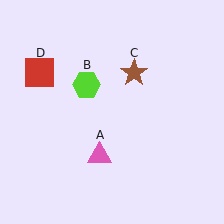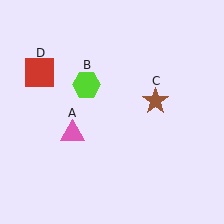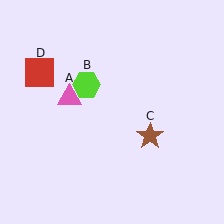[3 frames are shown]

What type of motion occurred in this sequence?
The pink triangle (object A), brown star (object C) rotated clockwise around the center of the scene.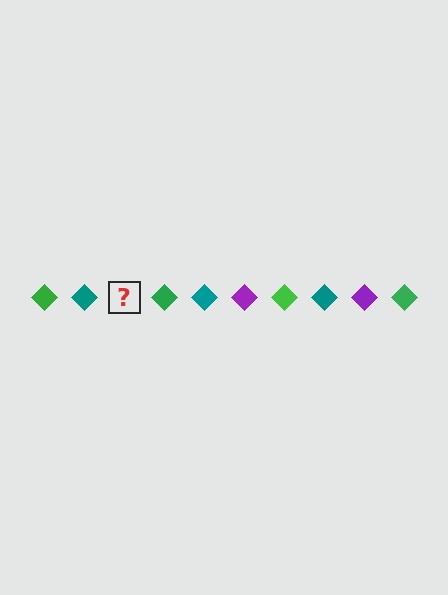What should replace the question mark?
The question mark should be replaced with a purple diamond.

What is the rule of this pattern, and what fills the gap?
The rule is that the pattern cycles through green, teal, purple diamonds. The gap should be filled with a purple diamond.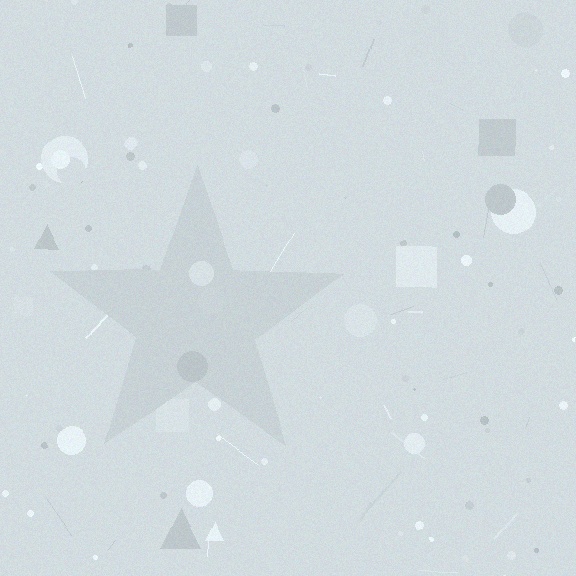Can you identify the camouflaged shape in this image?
The camouflaged shape is a star.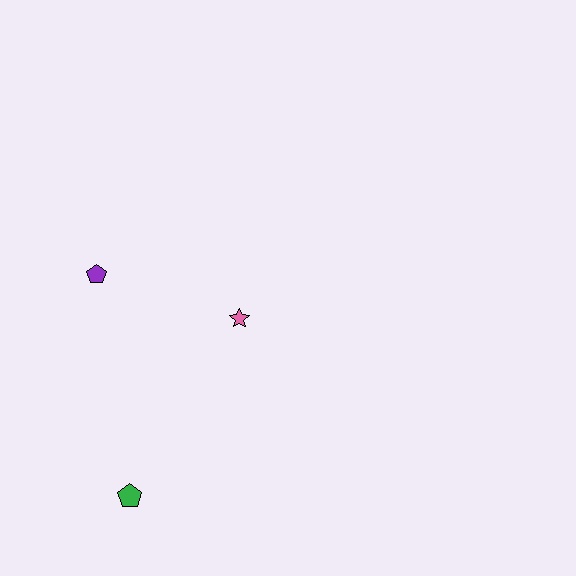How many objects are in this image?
There are 3 objects.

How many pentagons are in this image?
There are 2 pentagons.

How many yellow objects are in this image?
There are no yellow objects.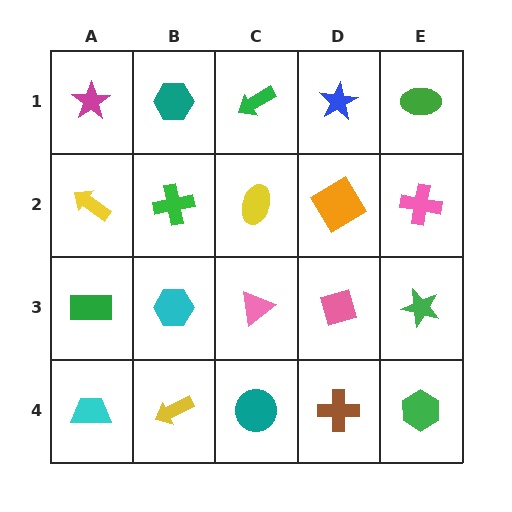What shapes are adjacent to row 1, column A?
A yellow arrow (row 2, column A), a teal hexagon (row 1, column B).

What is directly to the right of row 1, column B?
A green arrow.